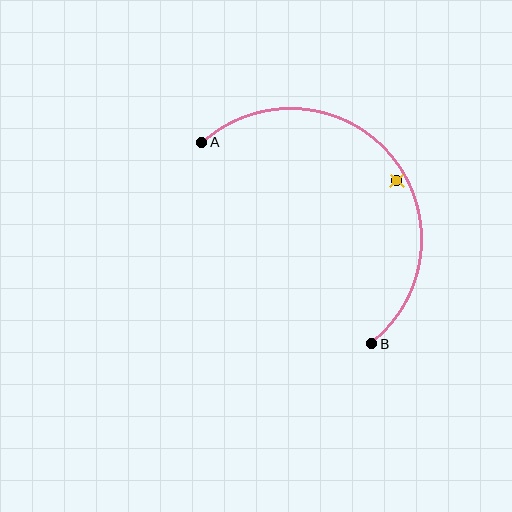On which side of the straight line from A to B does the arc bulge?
The arc bulges above and to the right of the straight line connecting A and B.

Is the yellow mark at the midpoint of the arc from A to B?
No — the yellow mark does not lie on the arc at all. It sits slightly inside the curve.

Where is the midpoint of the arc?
The arc midpoint is the point on the curve farthest from the straight line joining A and B. It sits above and to the right of that line.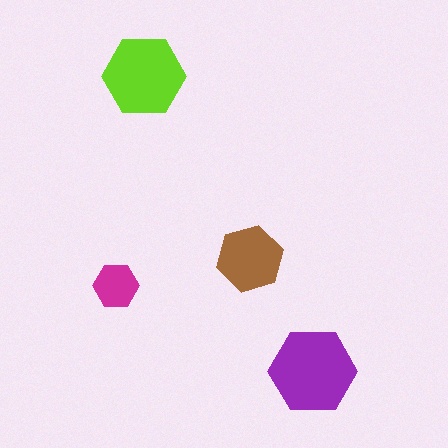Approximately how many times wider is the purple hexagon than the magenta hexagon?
About 2 times wider.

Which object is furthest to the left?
The magenta hexagon is leftmost.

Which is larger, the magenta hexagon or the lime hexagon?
The lime one.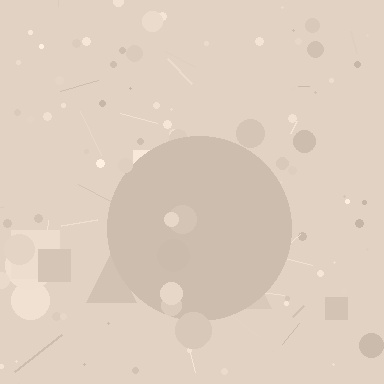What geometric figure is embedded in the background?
A circle is embedded in the background.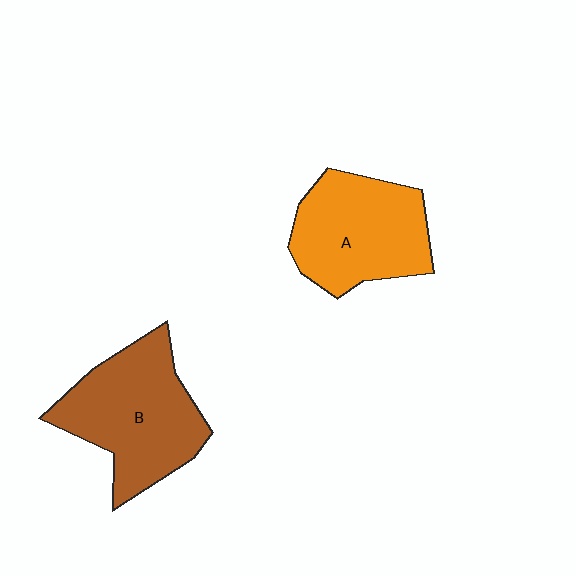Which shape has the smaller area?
Shape A (orange).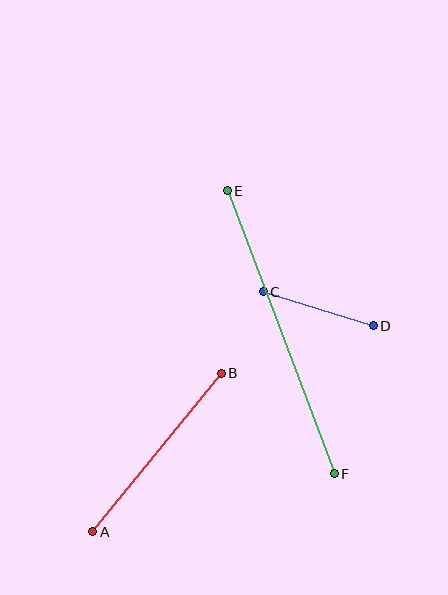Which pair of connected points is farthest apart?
Points E and F are farthest apart.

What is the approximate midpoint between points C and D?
The midpoint is at approximately (318, 309) pixels.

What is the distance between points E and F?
The distance is approximately 302 pixels.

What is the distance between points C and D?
The distance is approximately 115 pixels.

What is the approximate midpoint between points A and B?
The midpoint is at approximately (157, 452) pixels.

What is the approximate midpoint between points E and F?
The midpoint is at approximately (281, 332) pixels.